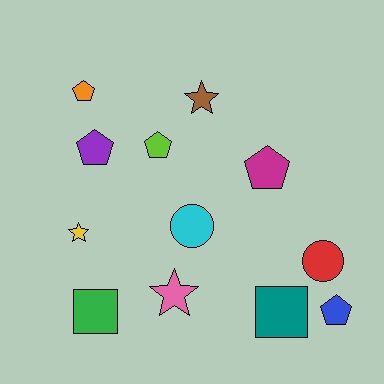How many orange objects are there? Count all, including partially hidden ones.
There is 1 orange object.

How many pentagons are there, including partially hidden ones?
There are 5 pentagons.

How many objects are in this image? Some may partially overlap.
There are 12 objects.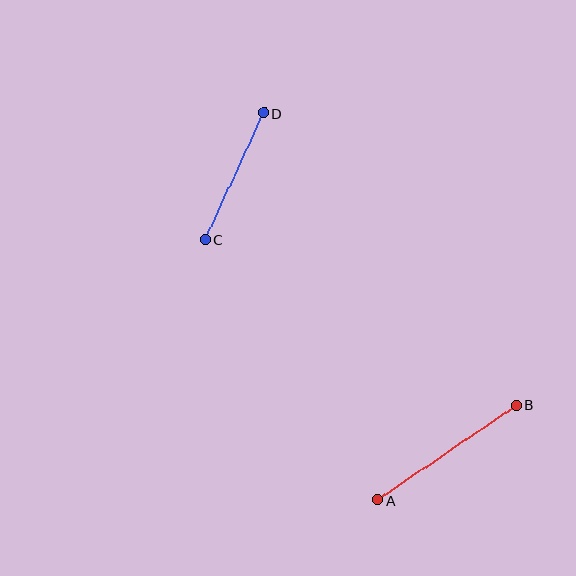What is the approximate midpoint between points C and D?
The midpoint is at approximately (234, 176) pixels.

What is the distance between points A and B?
The distance is approximately 168 pixels.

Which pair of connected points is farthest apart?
Points A and B are farthest apart.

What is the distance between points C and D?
The distance is approximately 139 pixels.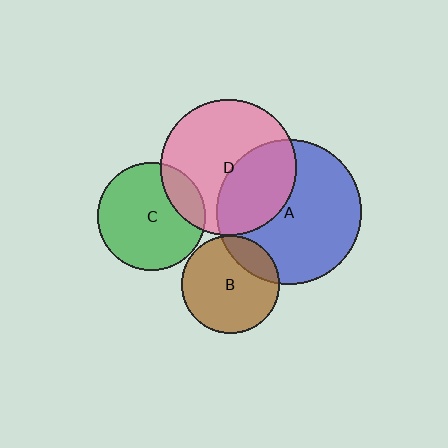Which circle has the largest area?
Circle A (blue).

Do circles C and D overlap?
Yes.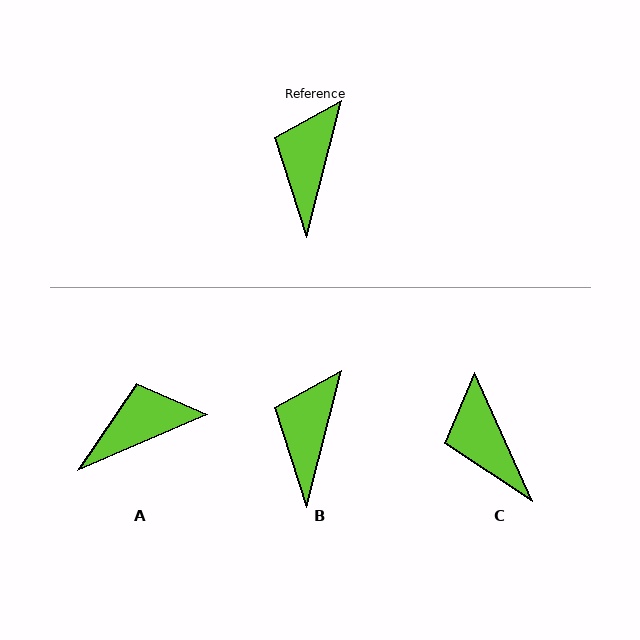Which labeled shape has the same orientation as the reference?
B.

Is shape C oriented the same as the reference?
No, it is off by about 39 degrees.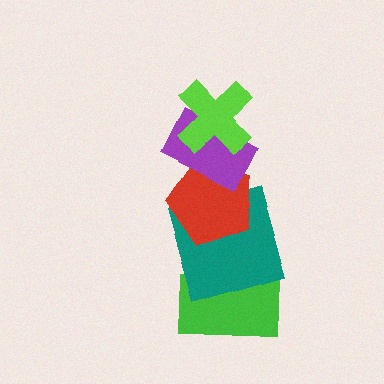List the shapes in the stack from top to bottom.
From top to bottom: the lime cross, the purple rectangle, the red pentagon, the teal square, the green rectangle.